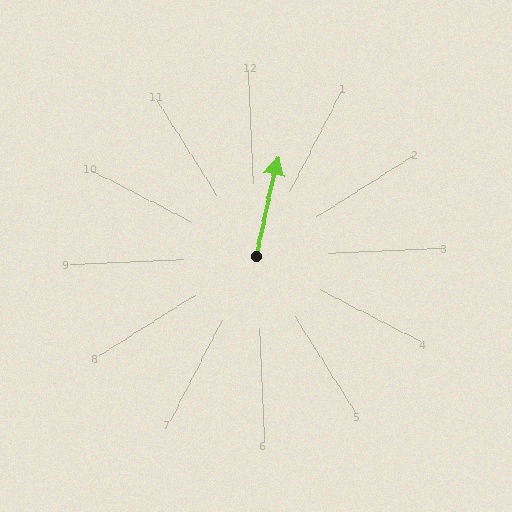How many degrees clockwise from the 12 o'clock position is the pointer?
Approximately 15 degrees.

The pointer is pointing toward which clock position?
Roughly 12 o'clock.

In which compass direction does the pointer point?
North.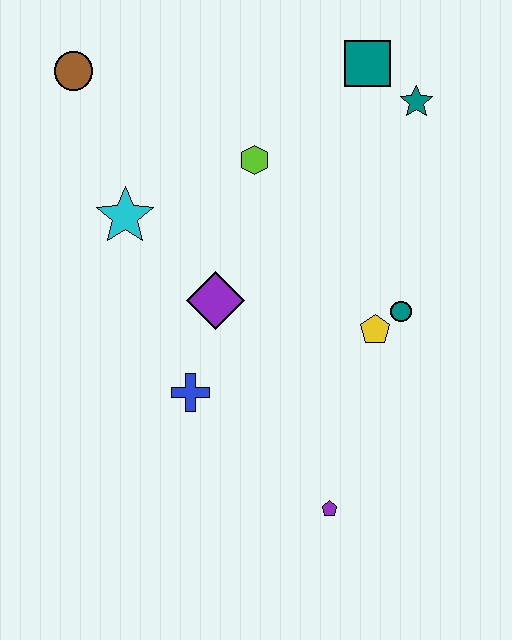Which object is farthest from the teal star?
The purple pentagon is farthest from the teal star.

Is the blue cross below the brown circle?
Yes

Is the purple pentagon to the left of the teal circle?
Yes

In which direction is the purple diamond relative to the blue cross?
The purple diamond is above the blue cross.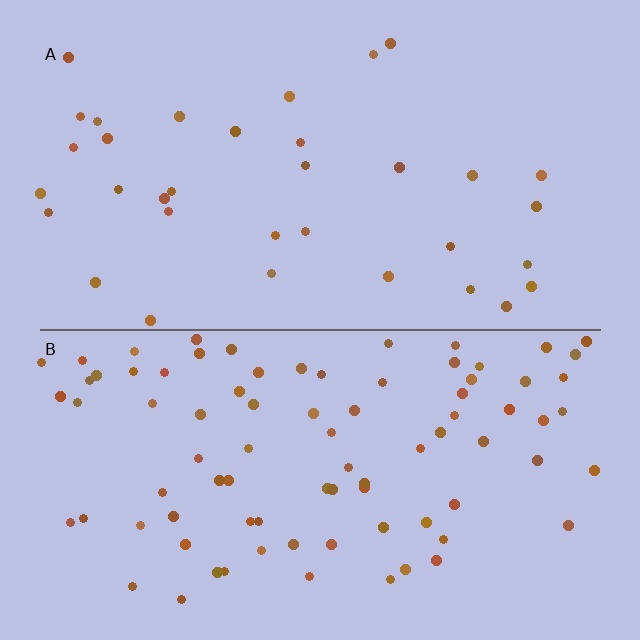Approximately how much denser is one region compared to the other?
Approximately 2.5× — region B over region A.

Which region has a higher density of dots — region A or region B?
B (the bottom).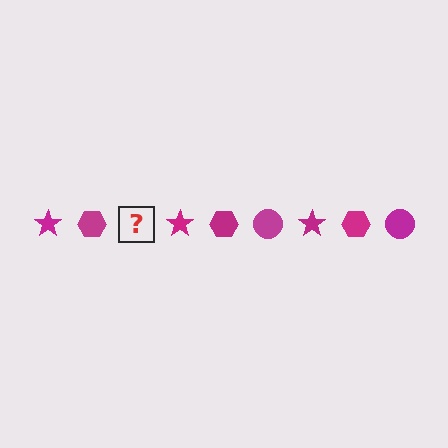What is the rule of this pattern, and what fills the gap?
The rule is that the pattern cycles through star, hexagon, circle shapes in magenta. The gap should be filled with a magenta circle.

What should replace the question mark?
The question mark should be replaced with a magenta circle.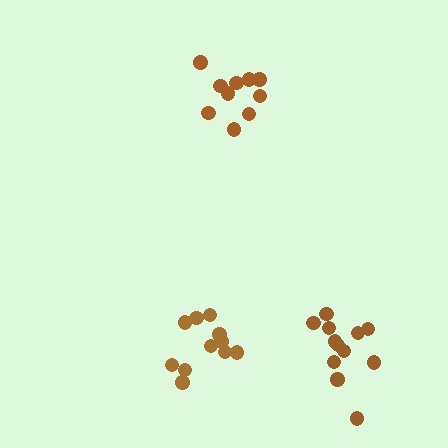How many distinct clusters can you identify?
There are 3 distinct clusters.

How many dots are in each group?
Group 1: 10 dots, Group 2: 11 dots, Group 3: 12 dots (33 total).